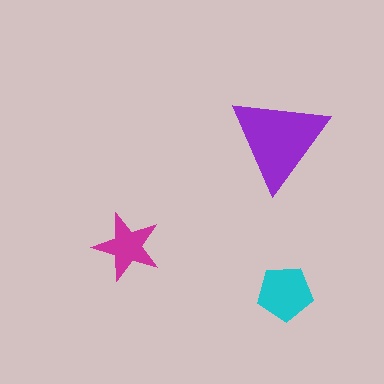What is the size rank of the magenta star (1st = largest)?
3rd.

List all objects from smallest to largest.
The magenta star, the cyan pentagon, the purple triangle.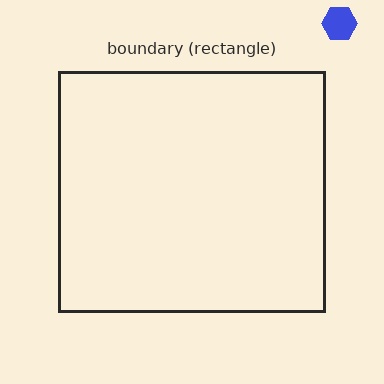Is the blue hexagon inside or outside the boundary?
Outside.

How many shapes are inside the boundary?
0 inside, 1 outside.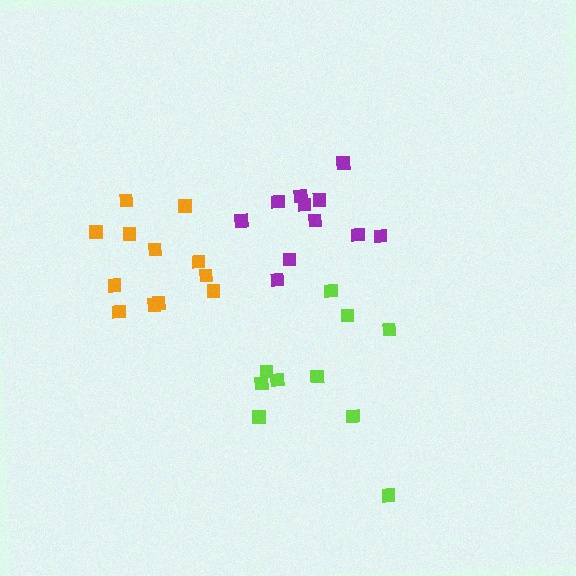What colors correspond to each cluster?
The clusters are colored: purple, orange, lime.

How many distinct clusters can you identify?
There are 3 distinct clusters.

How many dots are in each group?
Group 1: 11 dots, Group 2: 12 dots, Group 3: 10 dots (33 total).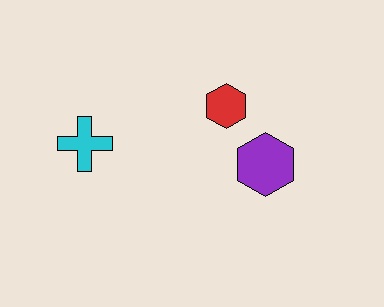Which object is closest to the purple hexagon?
The red hexagon is closest to the purple hexagon.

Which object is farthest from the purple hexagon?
The cyan cross is farthest from the purple hexagon.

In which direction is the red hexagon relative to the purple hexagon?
The red hexagon is above the purple hexagon.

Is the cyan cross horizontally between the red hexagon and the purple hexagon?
No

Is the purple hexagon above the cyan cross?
No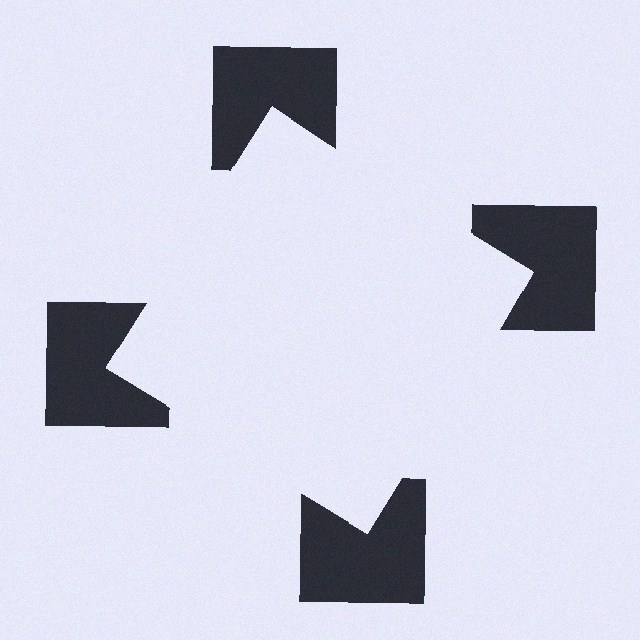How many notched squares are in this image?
There are 4 — one at each vertex of the illusory square.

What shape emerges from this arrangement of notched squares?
An illusory square — its edges are inferred from the aligned wedge cuts in the notched squares, not physically drawn.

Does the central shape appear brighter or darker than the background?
It typically appears slightly brighter than the background, even though no actual brightness change is drawn.